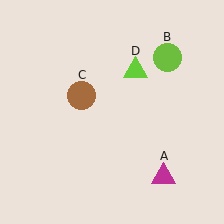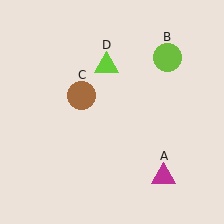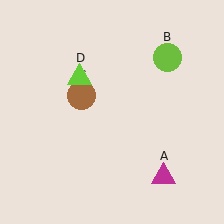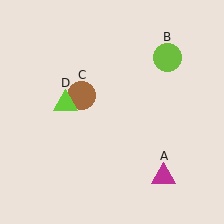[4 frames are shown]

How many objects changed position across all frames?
1 object changed position: lime triangle (object D).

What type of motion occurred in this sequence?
The lime triangle (object D) rotated counterclockwise around the center of the scene.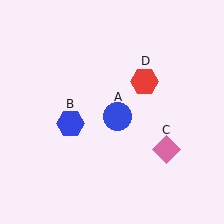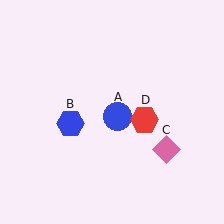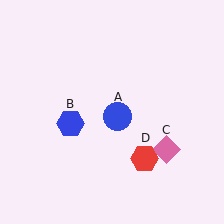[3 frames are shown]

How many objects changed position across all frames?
1 object changed position: red hexagon (object D).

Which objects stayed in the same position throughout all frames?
Blue circle (object A) and blue hexagon (object B) and pink diamond (object C) remained stationary.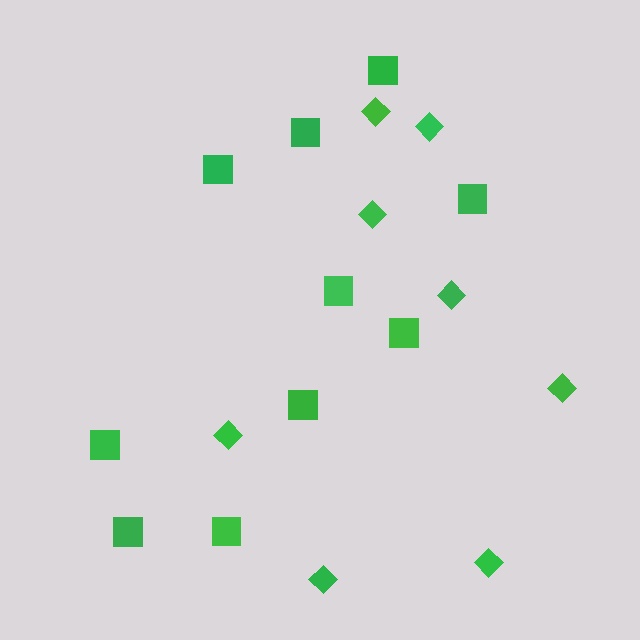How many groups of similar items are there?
There are 2 groups: one group of squares (10) and one group of diamonds (8).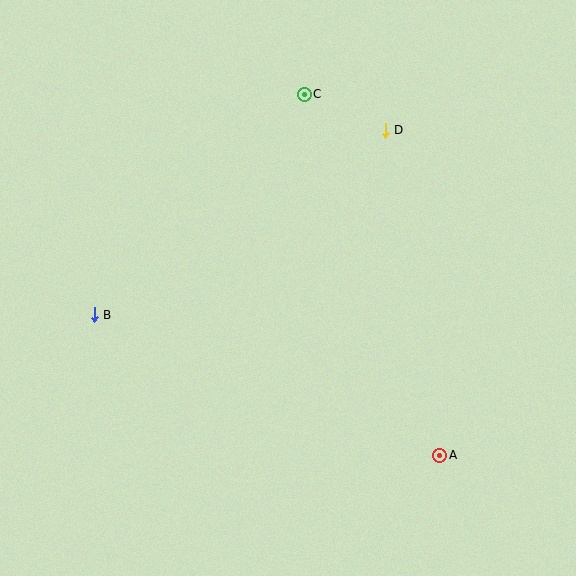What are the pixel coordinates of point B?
Point B is at (94, 315).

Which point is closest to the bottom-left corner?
Point B is closest to the bottom-left corner.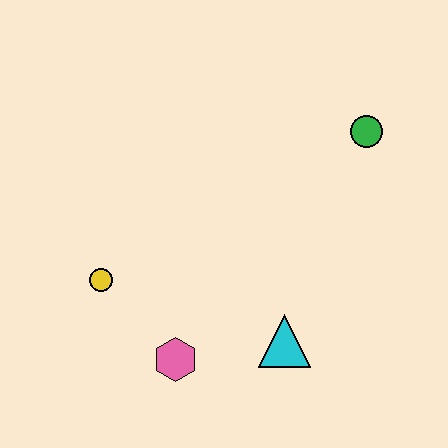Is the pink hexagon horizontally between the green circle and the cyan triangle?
No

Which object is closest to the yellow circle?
The pink hexagon is closest to the yellow circle.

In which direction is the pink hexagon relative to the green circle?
The pink hexagon is below the green circle.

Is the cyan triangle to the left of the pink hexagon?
No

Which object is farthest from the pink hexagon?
The green circle is farthest from the pink hexagon.